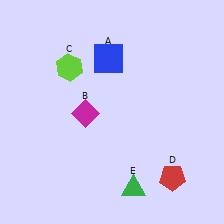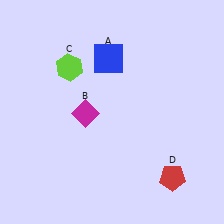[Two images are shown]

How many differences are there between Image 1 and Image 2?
There is 1 difference between the two images.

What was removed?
The green triangle (E) was removed in Image 2.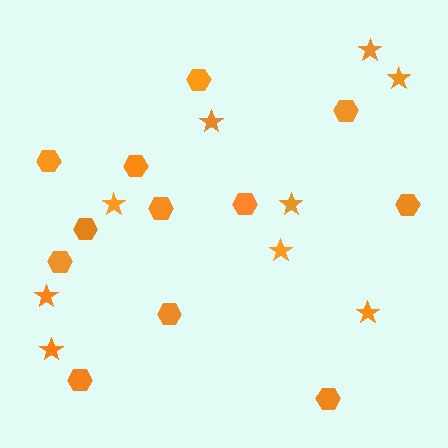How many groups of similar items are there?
There are 2 groups: one group of stars (9) and one group of hexagons (12).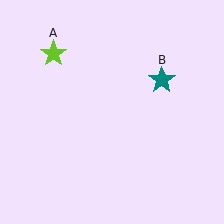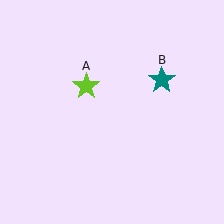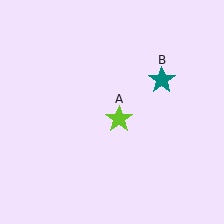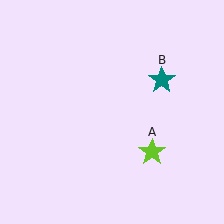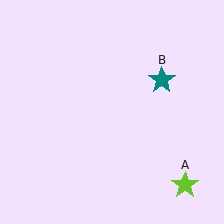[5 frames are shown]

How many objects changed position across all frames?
1 object changed position: lime star (object A).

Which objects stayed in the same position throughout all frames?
Teal star (object B) remained stationary.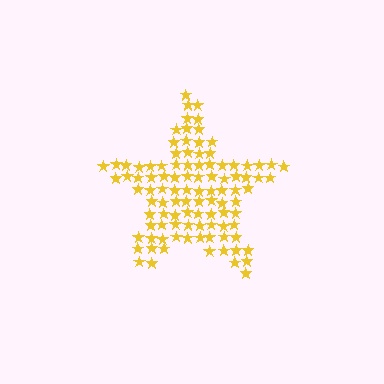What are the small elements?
The small elements are stars.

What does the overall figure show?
The overall figure shows a star.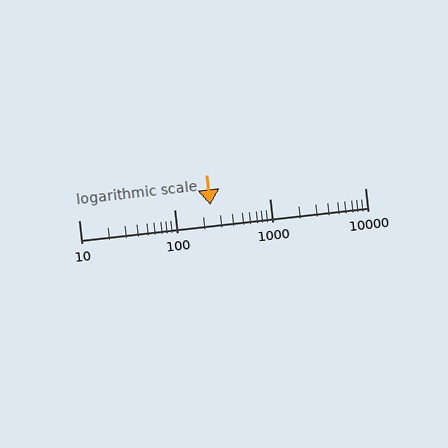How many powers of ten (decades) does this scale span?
The scale spans 3 decades, from 10 to 10000.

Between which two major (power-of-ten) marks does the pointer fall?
The pointer is between 100 and 1000.